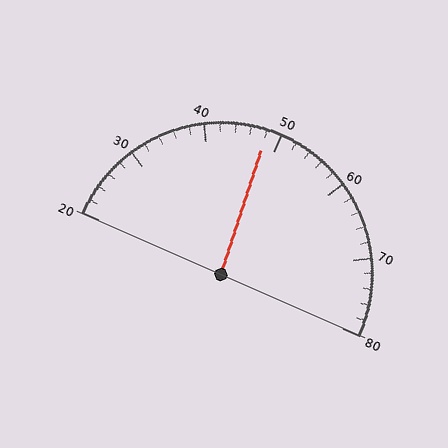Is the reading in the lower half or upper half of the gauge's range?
The reading is in the lower half of the range (20 to 80).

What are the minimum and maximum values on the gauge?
The gauge ranges from 20 to 80.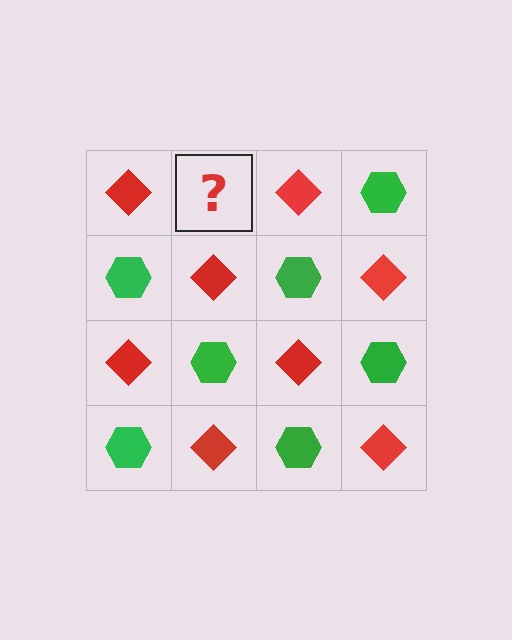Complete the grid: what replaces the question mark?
The question mark should be replaced with a green hexagon.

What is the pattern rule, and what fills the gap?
The rule is that it alternates red diamond and green hexagon in a checkerboard pattern. The gap should be filled with a green hexagon.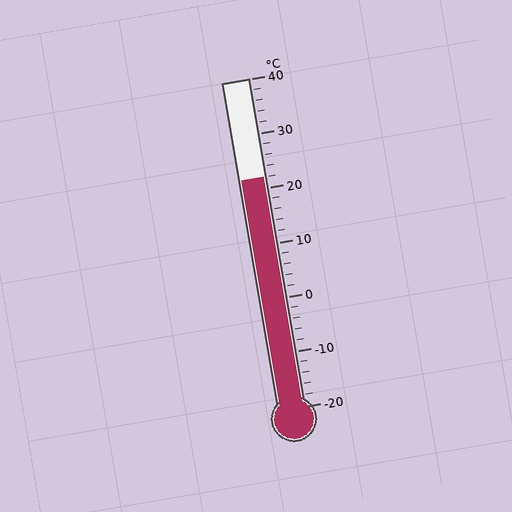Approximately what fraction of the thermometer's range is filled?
The thermometer is filled to approximately 70% of its range.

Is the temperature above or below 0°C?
The temperature is above 0°C.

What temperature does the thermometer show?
The thermometer shows approximately 22°C.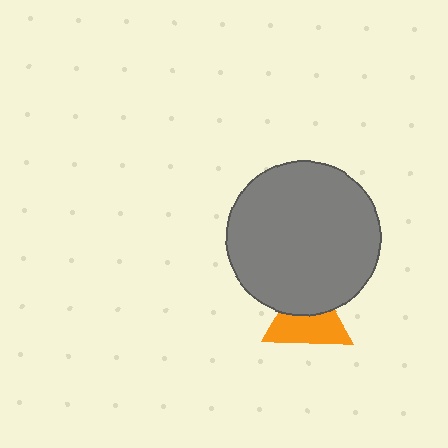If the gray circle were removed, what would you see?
You would see the complete orange triangle.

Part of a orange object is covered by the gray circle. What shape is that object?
It is a triangle.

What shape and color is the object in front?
The object in front is a gray circle.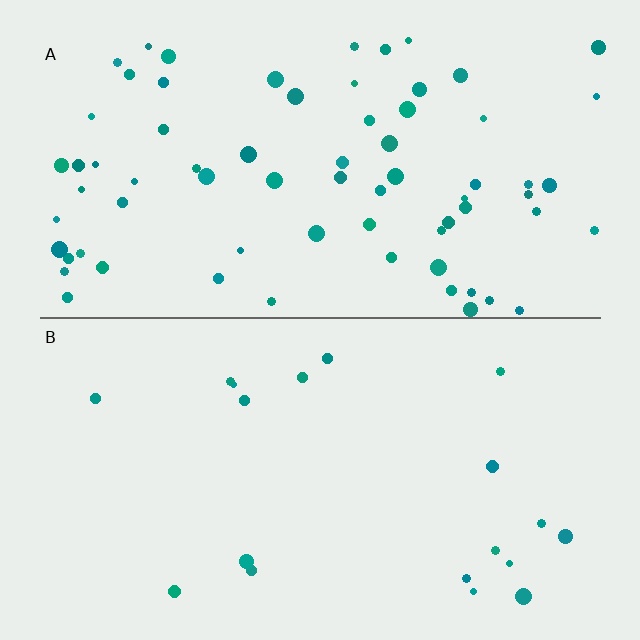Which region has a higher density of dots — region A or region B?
A (the top).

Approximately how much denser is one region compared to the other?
Approximately 3.6× — region A over region B.